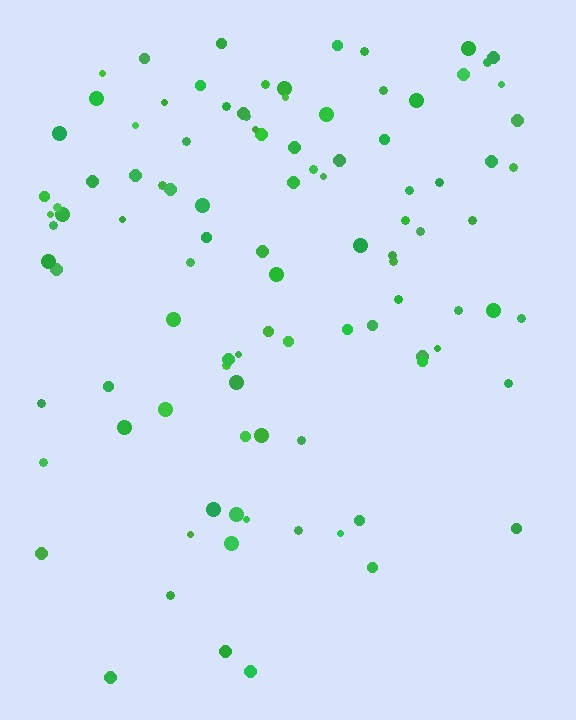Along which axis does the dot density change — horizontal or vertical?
Vertical.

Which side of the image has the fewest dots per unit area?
The bottom.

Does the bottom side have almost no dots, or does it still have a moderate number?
Still a moderate number, just noticeably fewer than the top.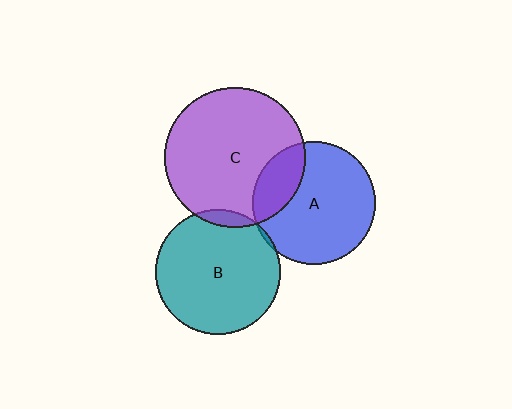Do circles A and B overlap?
Yes.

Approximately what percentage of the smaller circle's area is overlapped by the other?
Approximately 5%.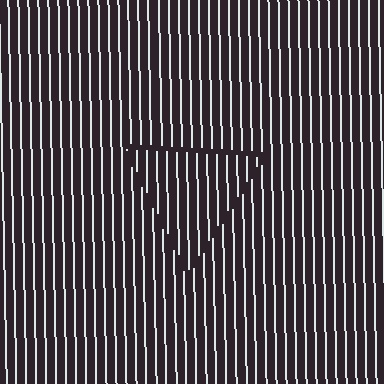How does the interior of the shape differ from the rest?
The interior of the shape contains the same grating, shifted by half a period — the contour is defined by the phase discontinuity where line-ends from the inner and outer gratings abut.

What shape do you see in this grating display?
An illusory triangle. The interior of the shape contains the same grating, shifted by half a period — the contour is defined by the phase discontinuity where line-ends from the inner and outer gratings abut.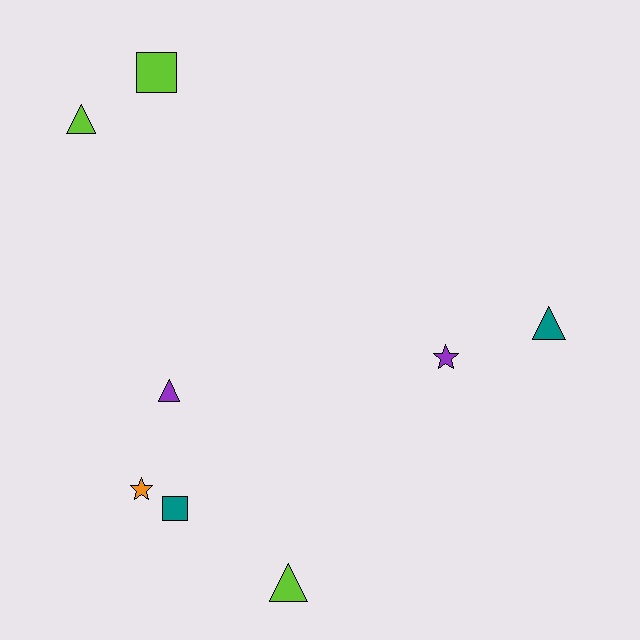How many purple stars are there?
There is 1 purple star.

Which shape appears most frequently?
Triangle, with 4 objects.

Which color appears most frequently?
Lime, with 3 objects.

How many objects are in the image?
There are 8 objects.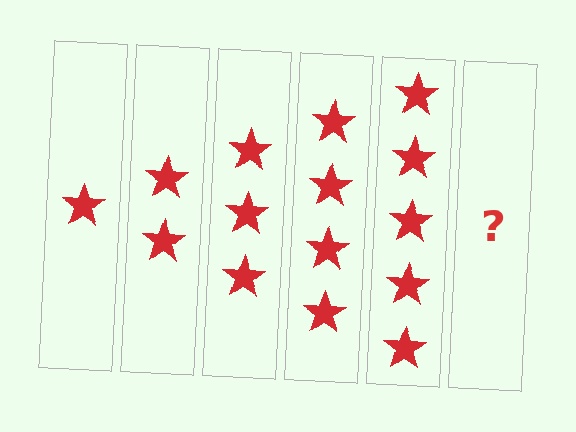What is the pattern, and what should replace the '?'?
The pattern is that each step adds one more star. The '?' should be 6 stars.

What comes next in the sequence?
The next element should be 6 stars.